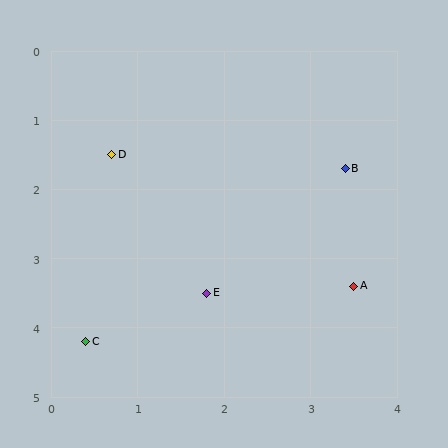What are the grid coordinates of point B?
Point B is at approximately (3.4, 1.7).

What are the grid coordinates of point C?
Point C is at approximately (0.4, 4.2).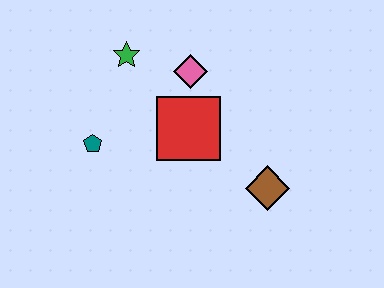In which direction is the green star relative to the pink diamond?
The green star is to the left of the pink diamond.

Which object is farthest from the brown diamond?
The green star is farthest from the brown diamond.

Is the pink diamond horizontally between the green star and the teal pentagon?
No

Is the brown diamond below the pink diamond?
Yes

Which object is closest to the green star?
The pink diamond is closest to the green star.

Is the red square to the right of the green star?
Yes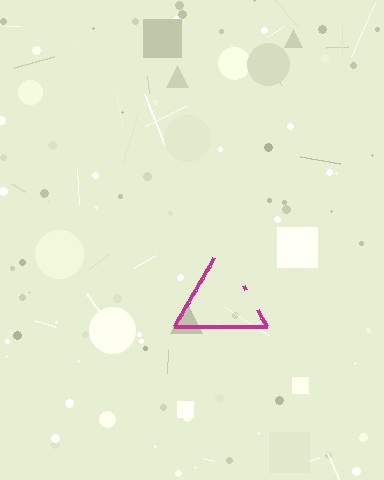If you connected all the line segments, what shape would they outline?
They would outline a triangle.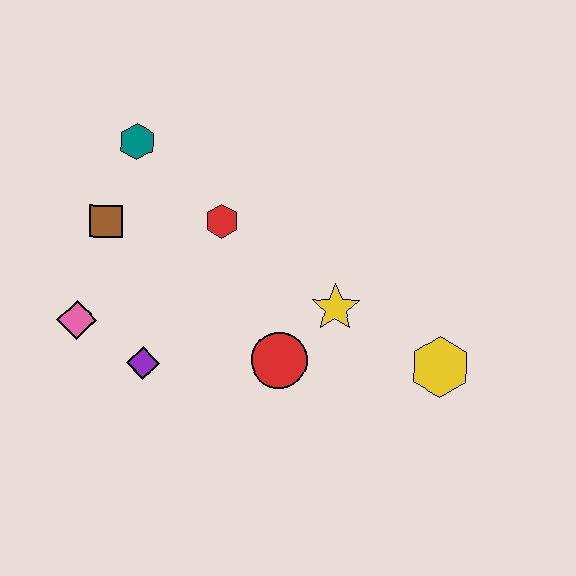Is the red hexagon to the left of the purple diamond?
No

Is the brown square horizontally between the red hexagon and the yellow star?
No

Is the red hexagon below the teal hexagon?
Yes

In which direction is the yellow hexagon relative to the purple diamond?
The yellow hexagon is to the right of the purple diamond.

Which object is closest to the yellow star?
The red circle is closest to the yellow star.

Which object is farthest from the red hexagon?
The yellow hexagon is farthest from the red hexagon.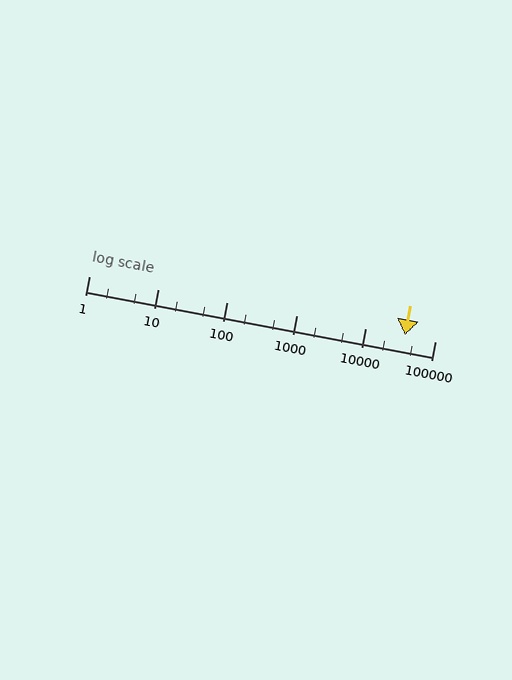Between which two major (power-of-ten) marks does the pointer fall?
The pointer is between 10000 and 100000.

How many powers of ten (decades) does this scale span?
The scale spans 5 decades, from 1 to 100000.